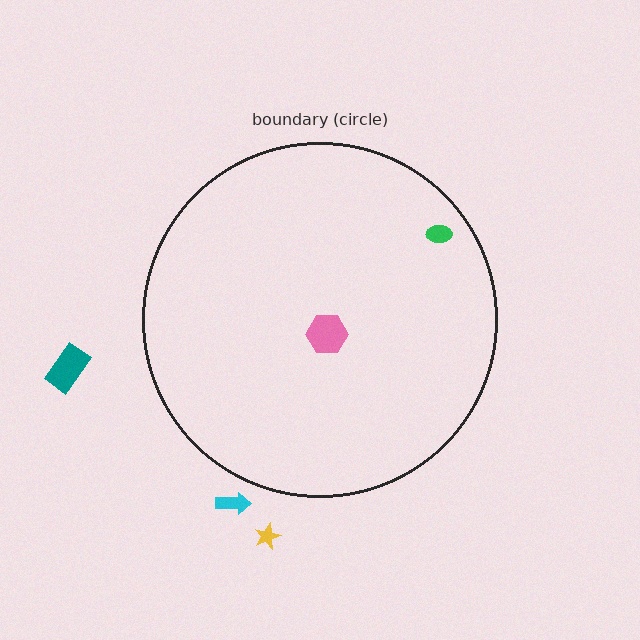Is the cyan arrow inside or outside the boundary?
Outside.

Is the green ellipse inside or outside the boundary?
Inside.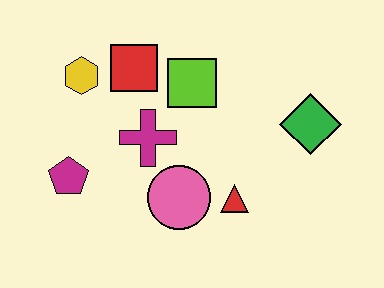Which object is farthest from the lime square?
The magenta pentagon is farthest from the lime square.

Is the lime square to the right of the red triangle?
No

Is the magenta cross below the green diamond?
Yes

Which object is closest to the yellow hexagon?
The red square is closest to the yellow hexagon.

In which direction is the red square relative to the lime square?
The red square is to the left of the lime square.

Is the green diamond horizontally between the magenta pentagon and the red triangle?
No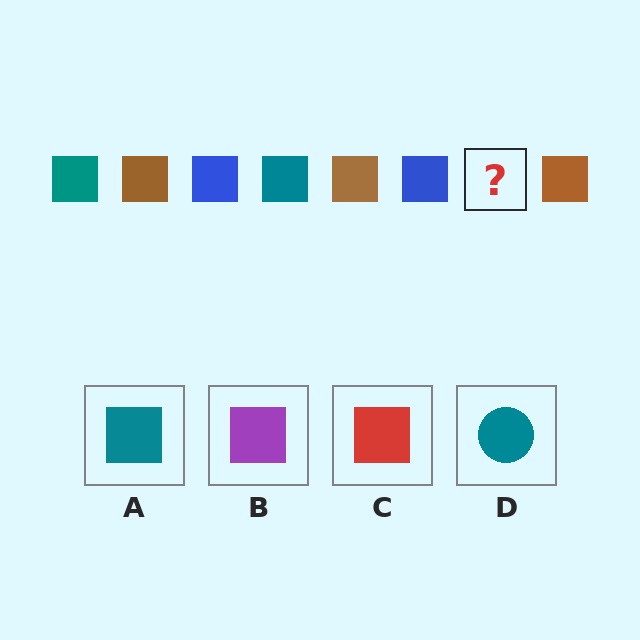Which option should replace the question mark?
Option A.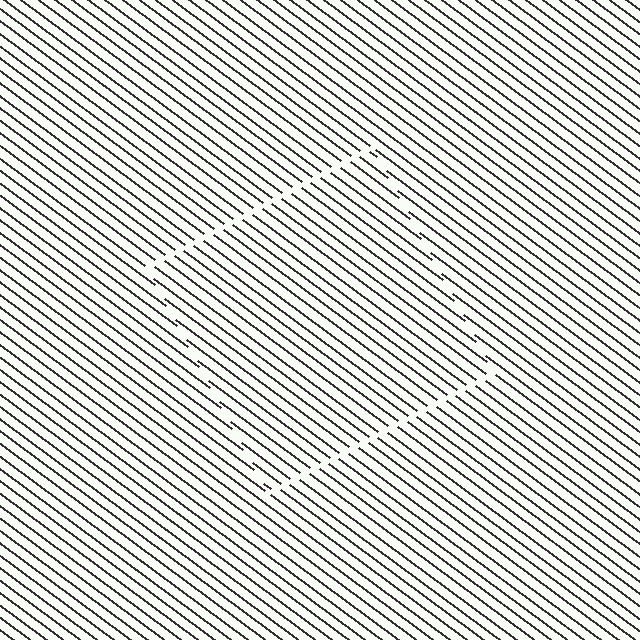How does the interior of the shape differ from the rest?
The interior of the shape contains the same grating, shifted by half a period — the contour is defined by the phase discontinuity where line-ends from the inner and outer gratings abut.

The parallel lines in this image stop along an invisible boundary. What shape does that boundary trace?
An illusory square. The interior of the shape contains the same grating, shifted by half a period — the contour is defined by the phase discontinuity where line-ends from the inner and outer gratings abut.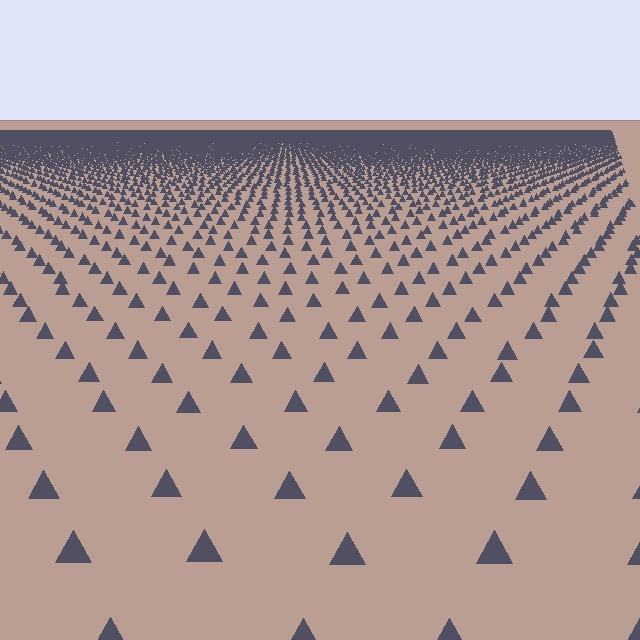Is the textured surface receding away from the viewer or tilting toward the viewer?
The surface is receding away from the viewer. Texture elements get smaller and denser toward the top.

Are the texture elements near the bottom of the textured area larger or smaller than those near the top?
Larger. Near the bottom, elements are closer to the viewer and appear at a bigger on-screen size.